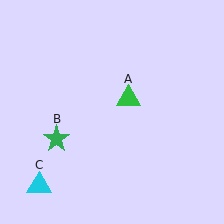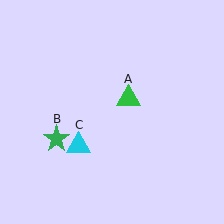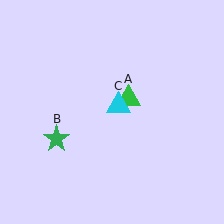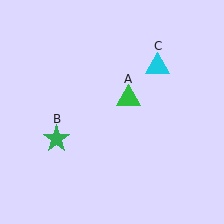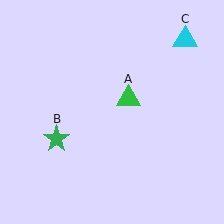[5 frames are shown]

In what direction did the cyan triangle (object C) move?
The cyan triangle (object C) moved up and to the right.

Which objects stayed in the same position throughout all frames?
Green triangle (object A) and green star (object B) remained stationary.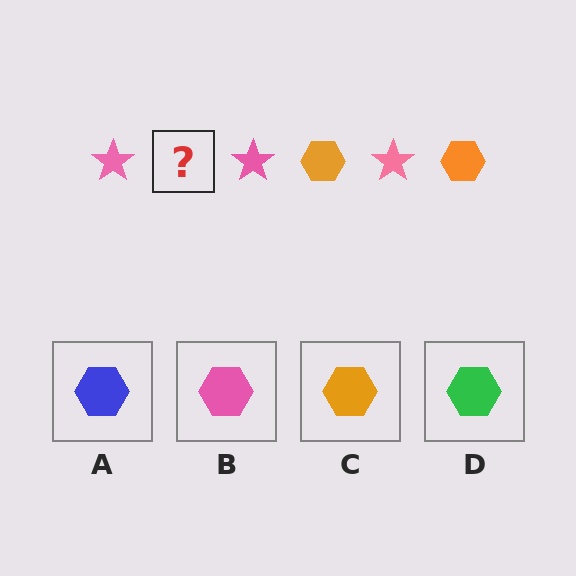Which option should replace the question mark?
Option C.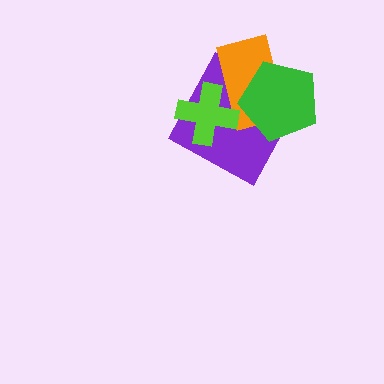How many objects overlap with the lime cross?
2 objects overlap with the lime cross.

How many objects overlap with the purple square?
3 objects overlap with the purple square.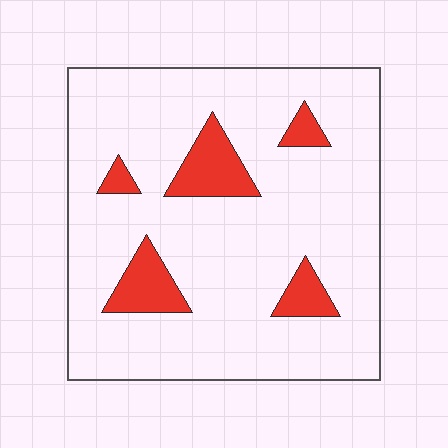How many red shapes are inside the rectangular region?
5.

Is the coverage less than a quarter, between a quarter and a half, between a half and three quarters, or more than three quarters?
Less than a quarter.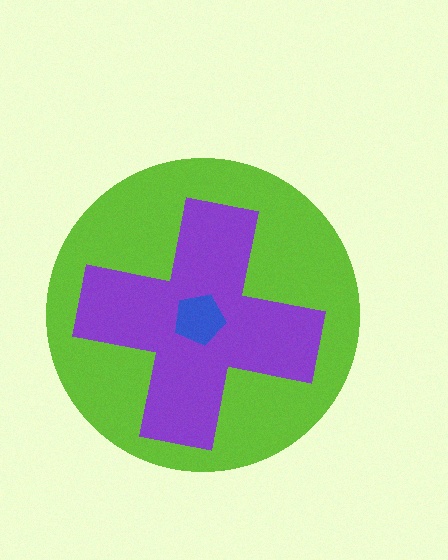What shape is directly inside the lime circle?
The purple cross.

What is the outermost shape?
The lime circle.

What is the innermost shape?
The blue pentagon.